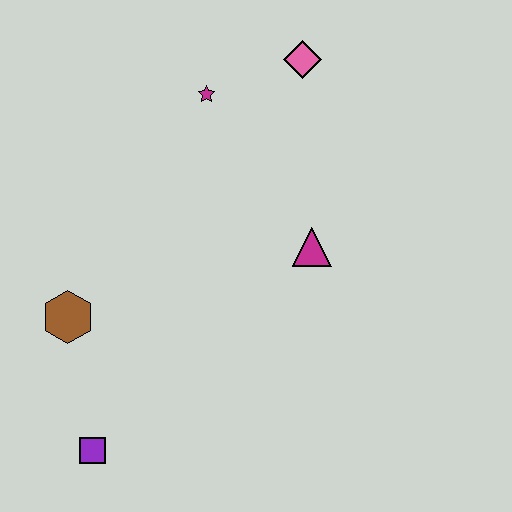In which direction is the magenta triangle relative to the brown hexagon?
The magenta triangle is to the right of the brown hexagon.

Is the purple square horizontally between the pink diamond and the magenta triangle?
No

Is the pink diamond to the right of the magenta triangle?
No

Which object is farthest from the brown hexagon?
The pink diamond is farthest from the brown hexagon.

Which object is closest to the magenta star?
The pink diamond is closest to the magenta star.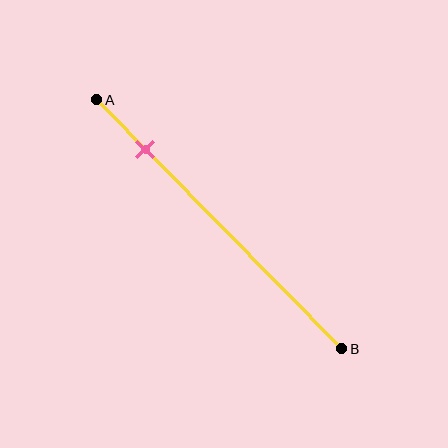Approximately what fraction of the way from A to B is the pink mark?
The pink mark is approximately 20% of the way from A to B.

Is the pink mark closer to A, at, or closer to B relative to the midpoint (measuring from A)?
The pink mark is closer to point A than the midpoint of segment AB.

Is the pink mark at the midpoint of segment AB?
No, the mark is at about 20% from A, not at the 50% midpoint.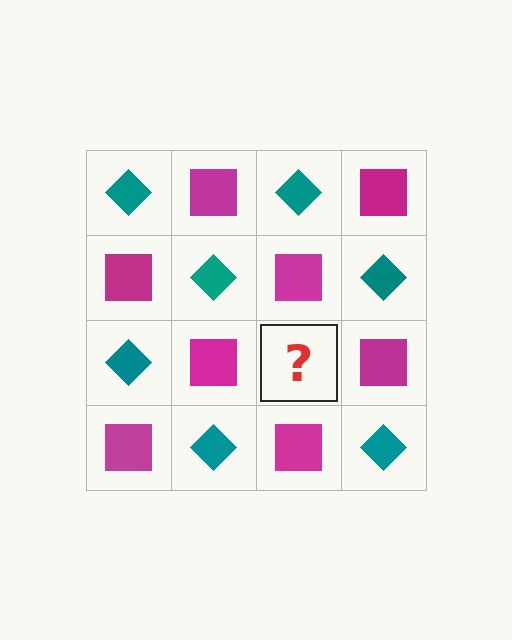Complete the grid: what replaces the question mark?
The question mark should be replaced with a teal diamond.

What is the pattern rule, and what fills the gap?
The rule is that it alternates teal diamond and magenta square in a checkerboard pattern. The gap should be filled with a teal diamond.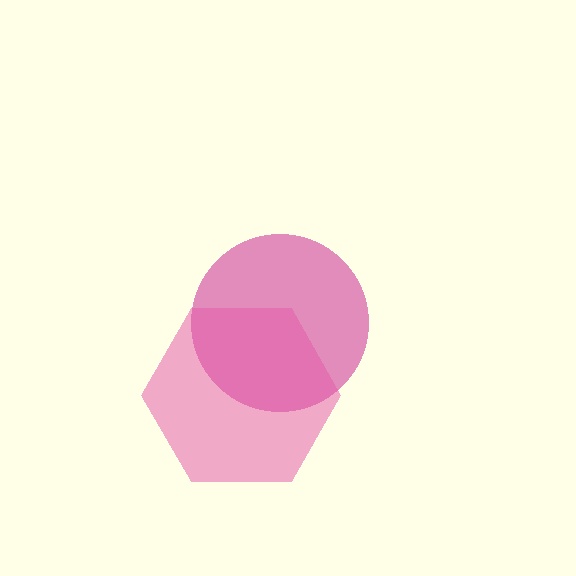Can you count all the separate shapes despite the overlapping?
Yes, there are 2 separate shapes.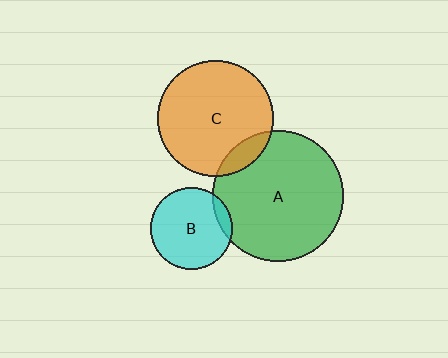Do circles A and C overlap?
Yes.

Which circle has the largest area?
Circle A (green).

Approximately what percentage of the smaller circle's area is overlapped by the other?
Approximately 10%.